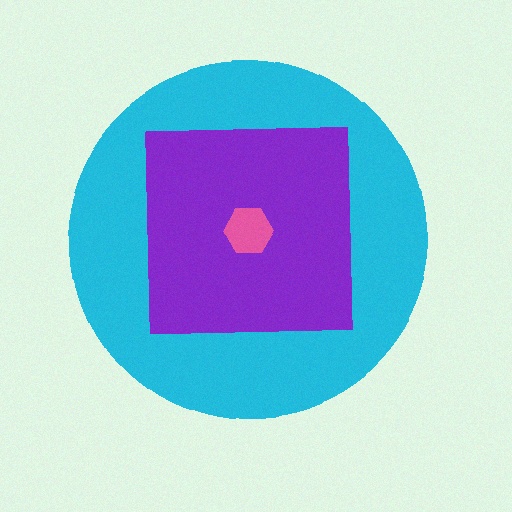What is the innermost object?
The pink hexagon.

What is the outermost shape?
The cyan circle.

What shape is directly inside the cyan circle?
The purple square.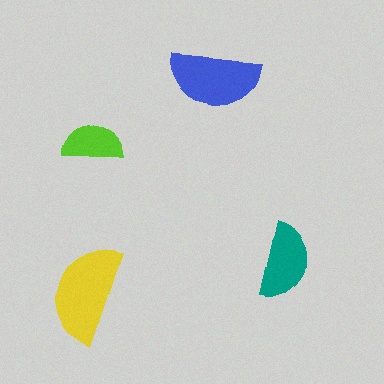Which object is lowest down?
The yellow semicircle is bottommost.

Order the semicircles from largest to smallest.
the yellow one, the blue one, the teal one, the lime one.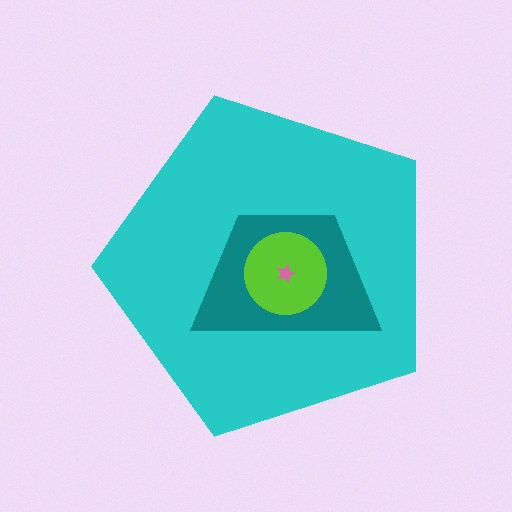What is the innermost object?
The pink star.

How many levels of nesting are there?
4.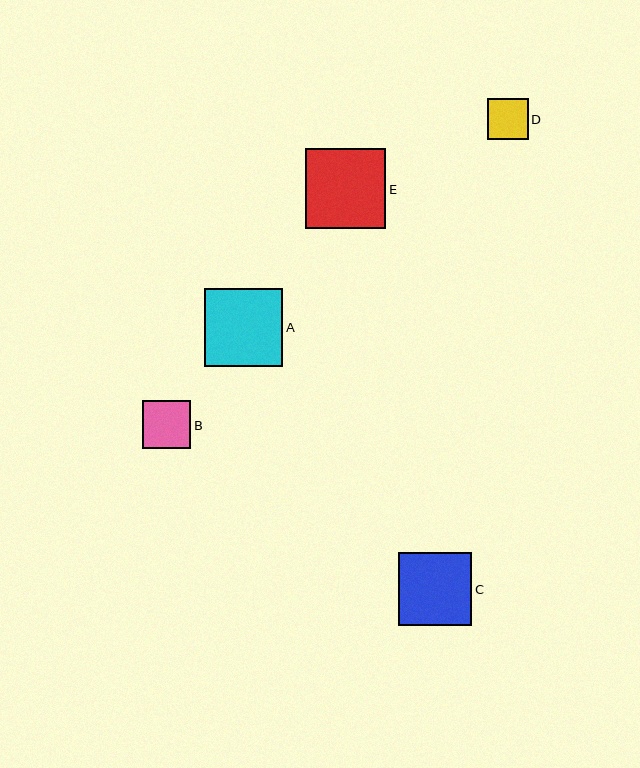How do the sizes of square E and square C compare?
Square E and square C are approximately the same size.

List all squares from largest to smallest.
From largest to smallest: E, A, C, B, D.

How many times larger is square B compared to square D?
Square B is approximately 1.2 times the size of square D.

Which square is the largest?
Square E is the largest with a size of approximately 80 pixels.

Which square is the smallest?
Square D is the smallest with a size of approximately 41 pixels.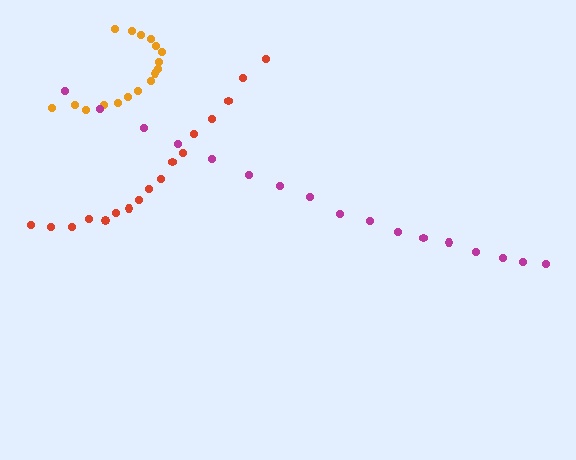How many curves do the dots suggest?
There are 3 distinct paths.